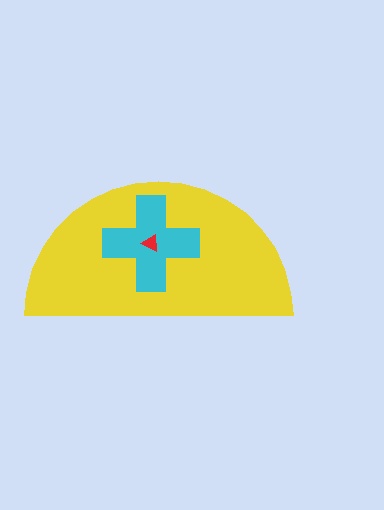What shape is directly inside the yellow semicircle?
The cyan cross.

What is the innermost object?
The red triangle.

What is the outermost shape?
The yellow semicircle.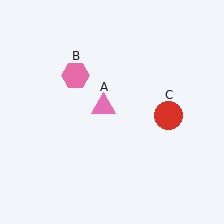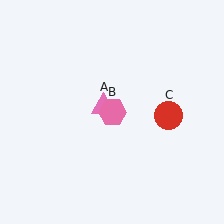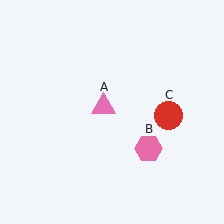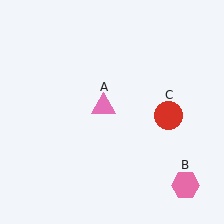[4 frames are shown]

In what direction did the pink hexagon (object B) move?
The pink hexagon (object B) moved down and to the right.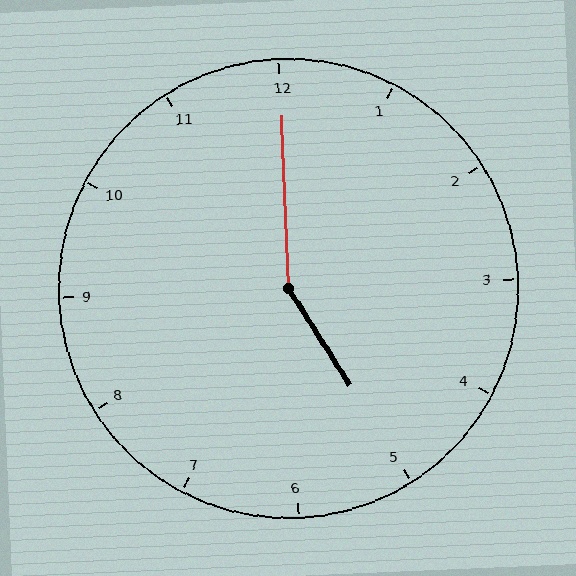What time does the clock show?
5:00.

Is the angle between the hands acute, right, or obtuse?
It is obtuse.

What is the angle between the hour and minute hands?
Approximately 150 degrees.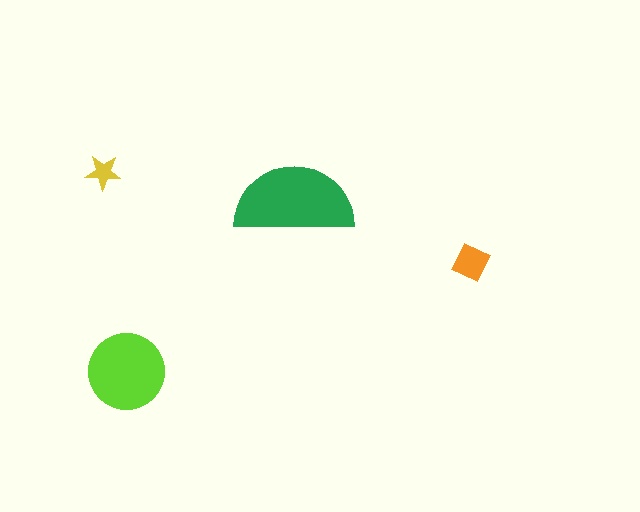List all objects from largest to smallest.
The green semicircle, the lime circle, the orange diamond, the yellow star.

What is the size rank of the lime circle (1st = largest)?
2nd.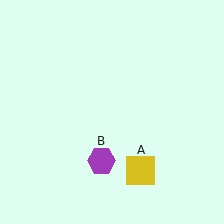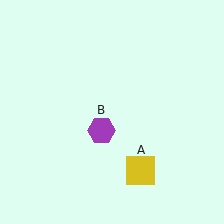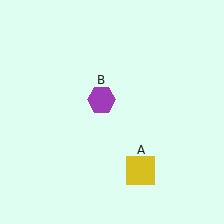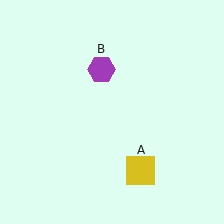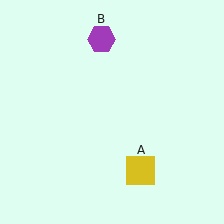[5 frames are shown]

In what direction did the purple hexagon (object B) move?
The purple hexagon (object B) moved up.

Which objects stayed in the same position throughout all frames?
Yellow square (object A) remained stationary.